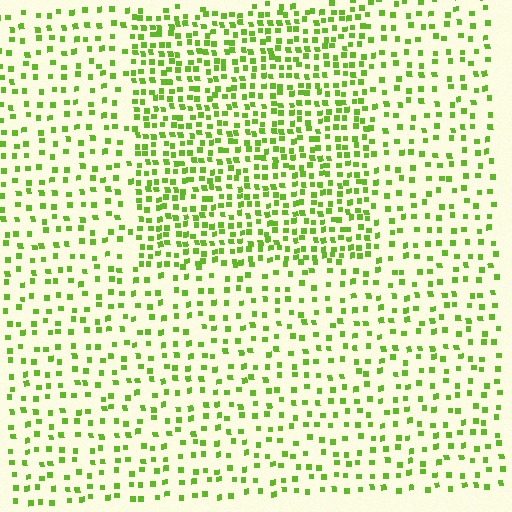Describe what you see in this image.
The image contains small lime elements arranged at two different densities. A rectangle-shaped region is visible where the elements are more densely packed than the surrounding area.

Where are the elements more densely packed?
The elements are more densely packed inside the rectangle boundary.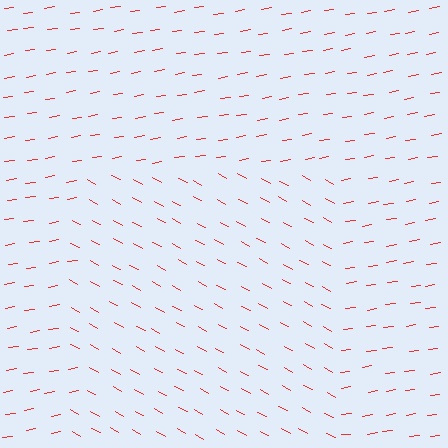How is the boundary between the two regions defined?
The boundary is defined purely by a change in line orientation (approximately 37 degrees difference). All lines are the same color and thickness.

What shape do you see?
I see a rectangle.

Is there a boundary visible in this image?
Yes, there is a texture boundary formed by a change in line orientation.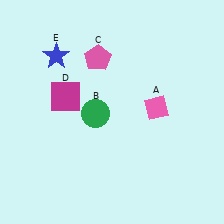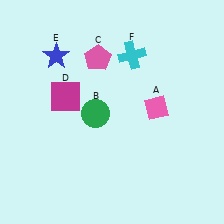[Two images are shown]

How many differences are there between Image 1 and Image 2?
There is 1 difference between the two images.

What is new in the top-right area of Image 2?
A cyan cross (F) was added in the top-right area of Image 2.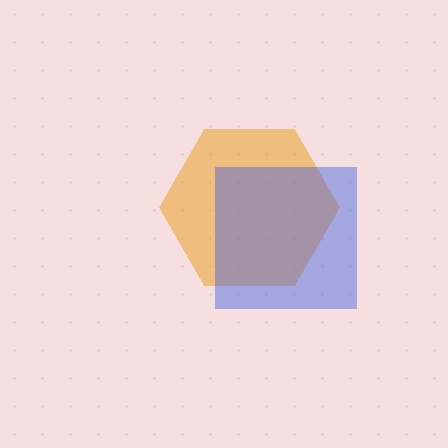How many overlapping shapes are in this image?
There are 2 overlapping shapes in the image.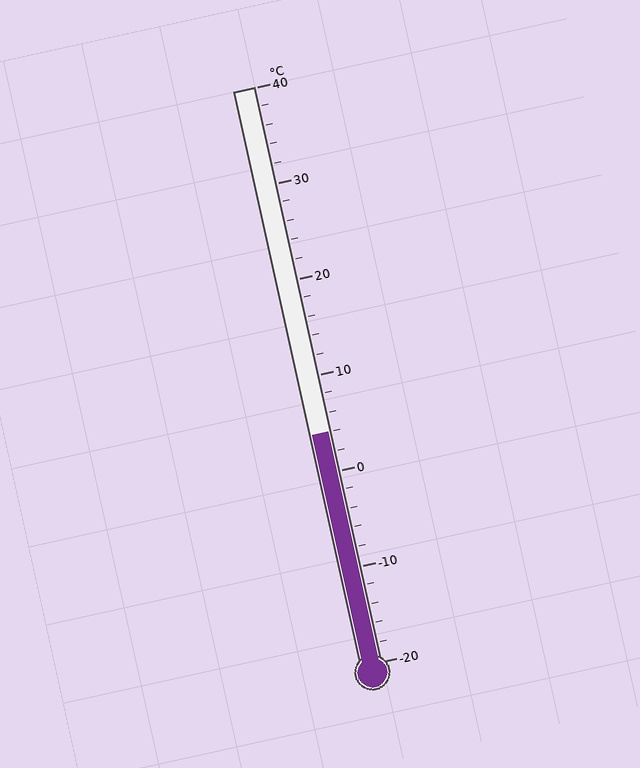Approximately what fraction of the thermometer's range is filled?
The thermometer is filled to approximately 40% of its range.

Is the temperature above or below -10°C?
The temperature is above -10°C.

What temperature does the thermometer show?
The thermometer shows approximately 4°C.